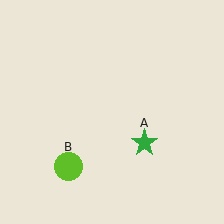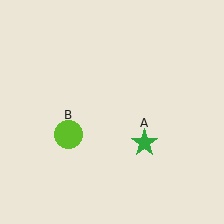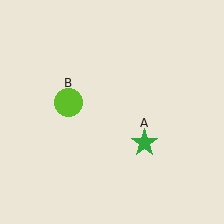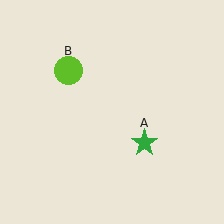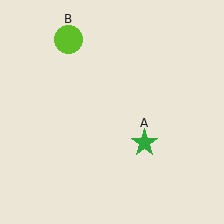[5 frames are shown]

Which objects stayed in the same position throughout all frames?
Green star (object A) remained stationary.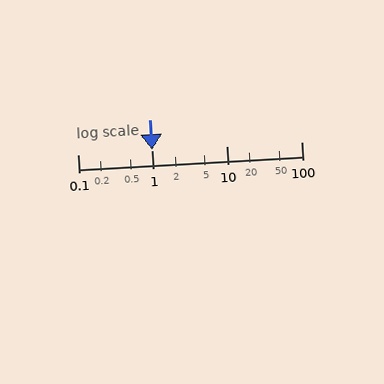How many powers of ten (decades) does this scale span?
The scale spans 3 decades, from 0.1 to 100.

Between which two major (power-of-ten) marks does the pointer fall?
The pointer is between 0.1 and 1.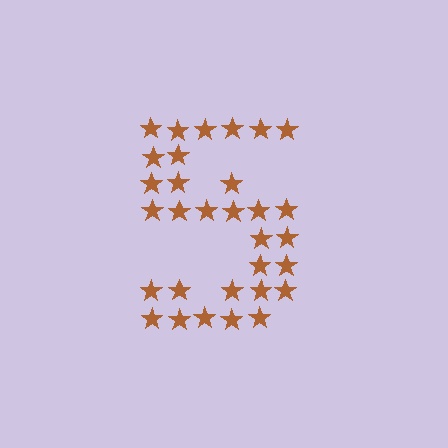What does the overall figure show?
The overall figure shows the digit 5.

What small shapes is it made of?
It is made of small stars.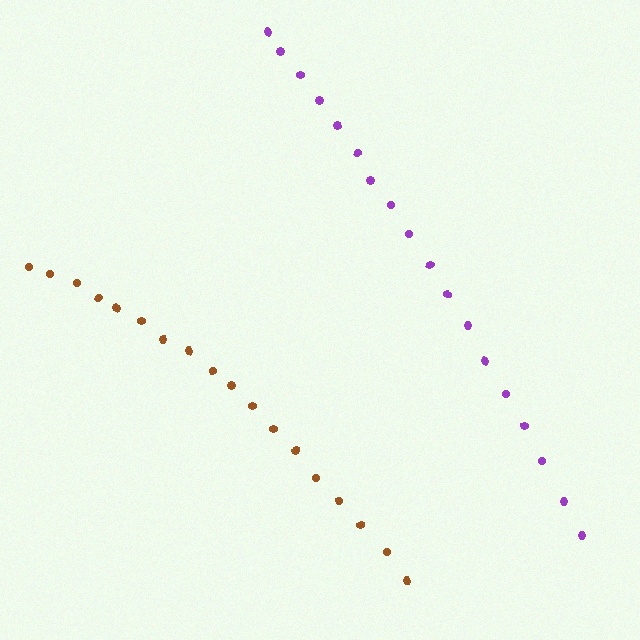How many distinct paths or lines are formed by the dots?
There are 2 distinct paths.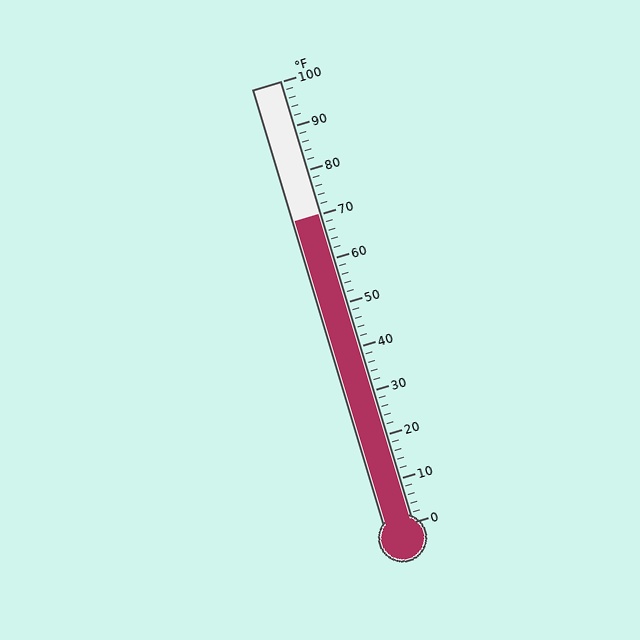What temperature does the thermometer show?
The thermometer shows approximately 70°F.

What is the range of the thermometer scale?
The thermometer scale ranges from 0°F to 100°F.